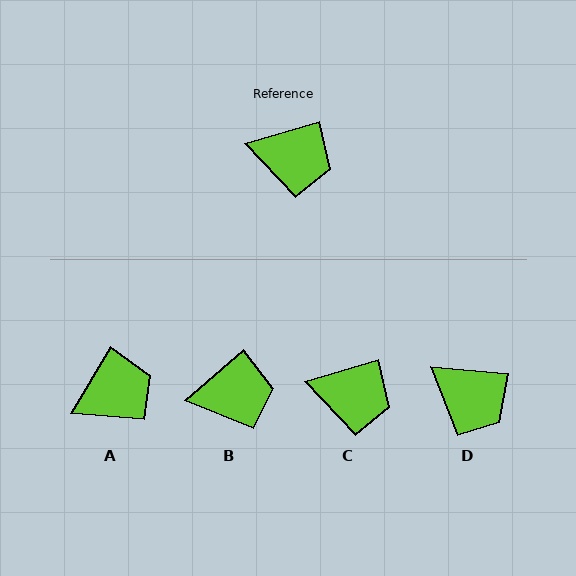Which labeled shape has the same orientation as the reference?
C.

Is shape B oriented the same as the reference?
No, it is off by about 25 degrees.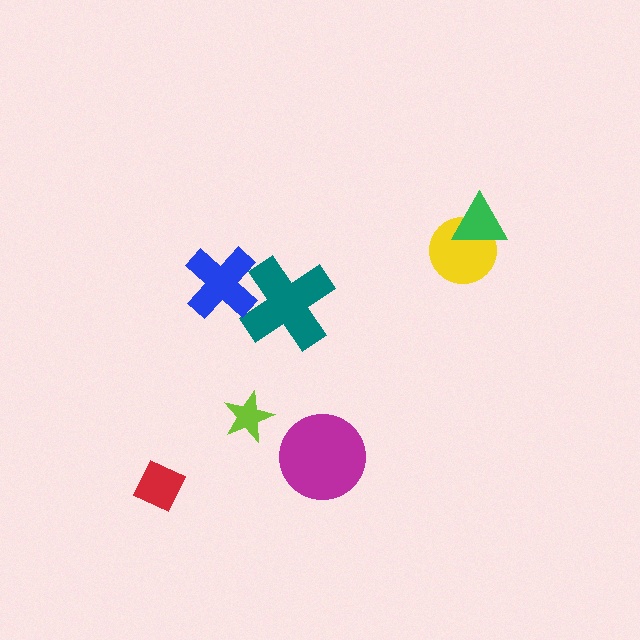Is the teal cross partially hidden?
Yes, it is partially covered by another shape.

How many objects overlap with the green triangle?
1 object overlaps with the green triangle.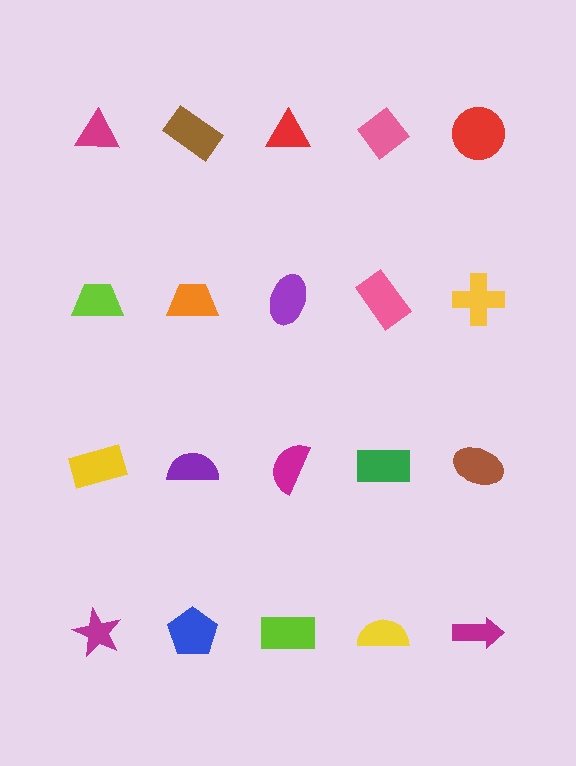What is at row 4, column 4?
A yellow semicircle.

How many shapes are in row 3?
5 shapes.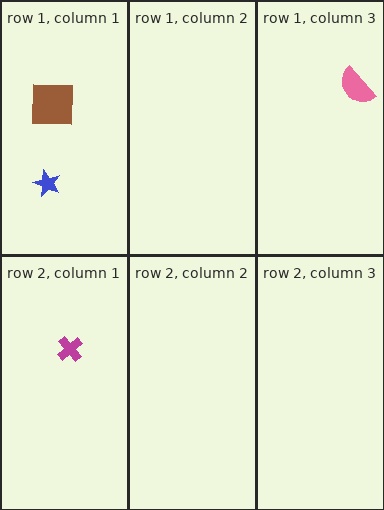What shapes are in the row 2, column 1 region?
The magenta cross.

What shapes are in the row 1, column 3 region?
The pink semicircle.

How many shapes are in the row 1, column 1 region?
2.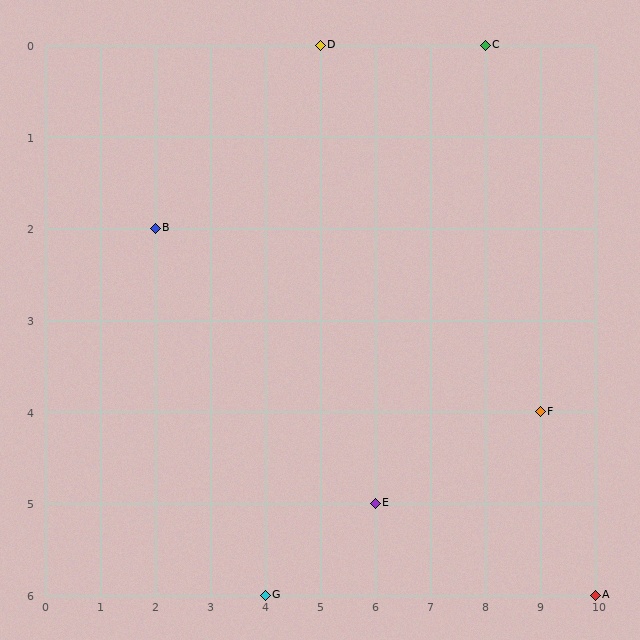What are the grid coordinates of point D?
Point D is at grid coordinates (5, 0).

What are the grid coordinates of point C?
Point C is at grid coordinates (8, 0).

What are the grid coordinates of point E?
Point E is at grid coordinates (6, 5).